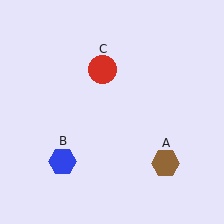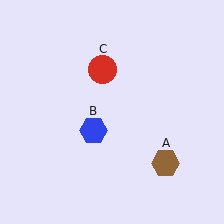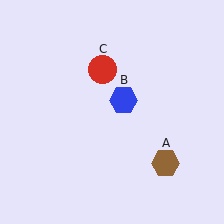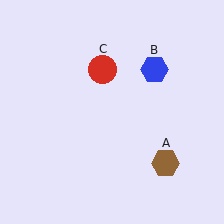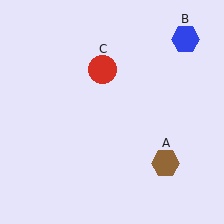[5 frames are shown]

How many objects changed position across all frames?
1 object changed position: blue hexagon (object B).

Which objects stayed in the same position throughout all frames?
Brown hexagon (object A) and red circle (object C) remained stationary.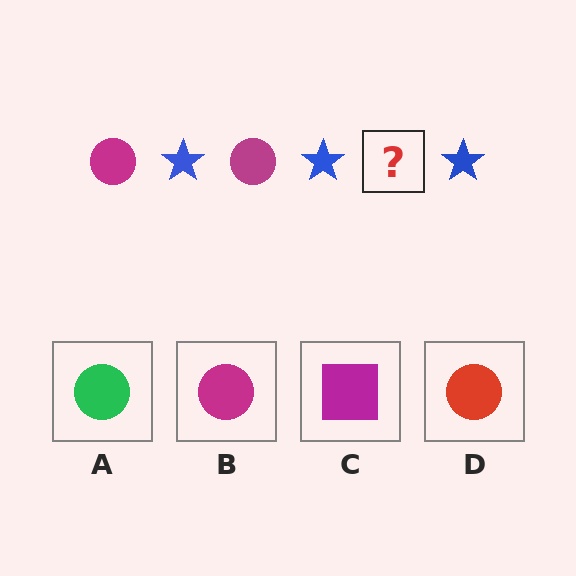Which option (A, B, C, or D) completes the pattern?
B.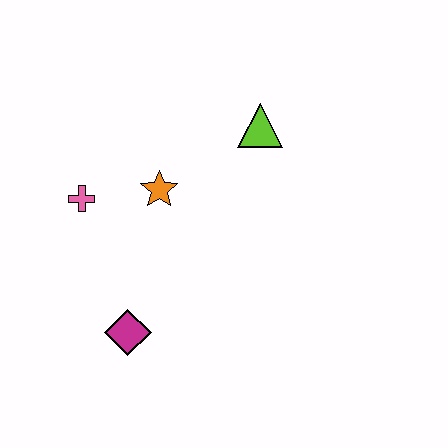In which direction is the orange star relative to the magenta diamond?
The orange star is above the magenta diamond.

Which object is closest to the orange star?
The pink cross is closest to the orange star.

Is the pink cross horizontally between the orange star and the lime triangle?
No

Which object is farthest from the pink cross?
The lime triangle is farthest from the pink cross.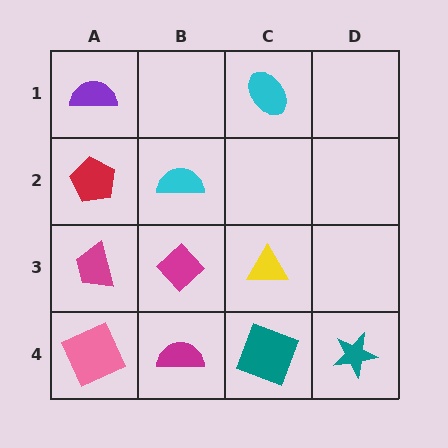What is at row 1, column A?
A purple semicircle.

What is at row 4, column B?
A magenta semicircle.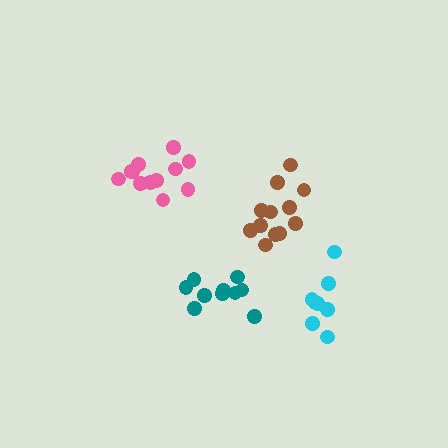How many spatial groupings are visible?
There are 4 spatial groupings.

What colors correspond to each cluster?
The clusters are colored: pink, teal, cyan, brown.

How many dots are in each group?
Group 1: 12 dots, Group 2: 10 dots, Group 3: 8 dots, Group 4: 12 dots (42 total).